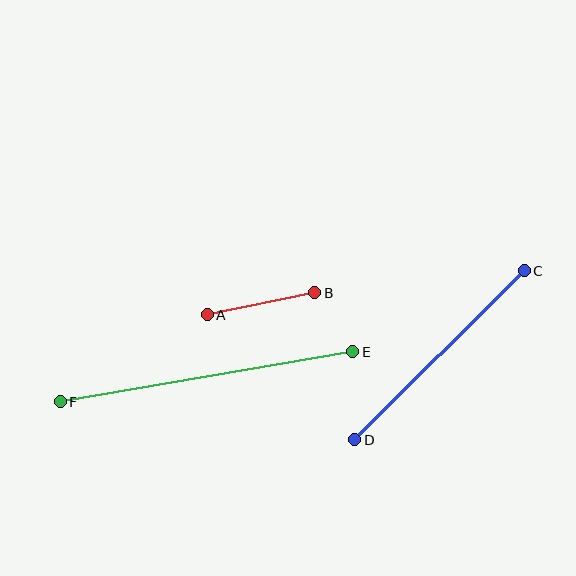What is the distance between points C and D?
The distance is approximately 239 pixels.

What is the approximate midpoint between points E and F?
The midpoint is at approximately (206, 377) pixels.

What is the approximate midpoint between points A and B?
The midpoint is at approximately (261, 304) pixels.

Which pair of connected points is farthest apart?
Points E and F are farthest apart.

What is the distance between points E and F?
The distance is approximately 297 pixels.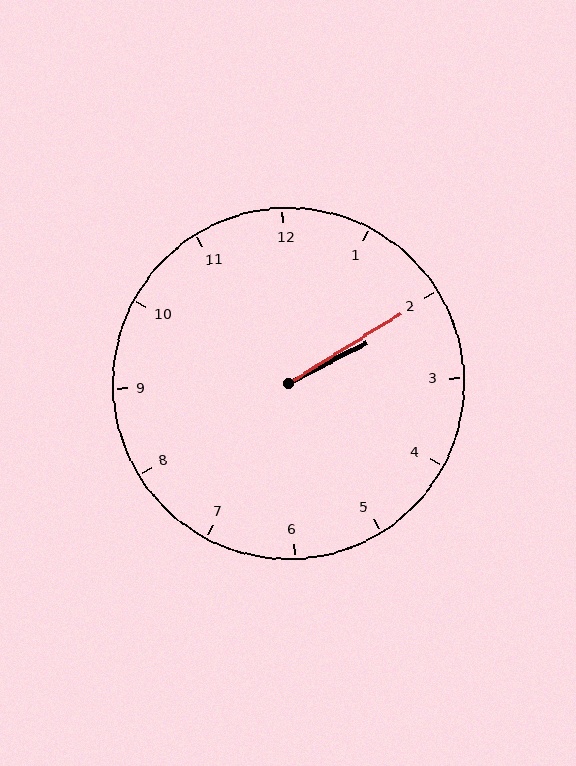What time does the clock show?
2:10.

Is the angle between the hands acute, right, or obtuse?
It is acute.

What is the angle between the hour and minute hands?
Approximately 5 degrees.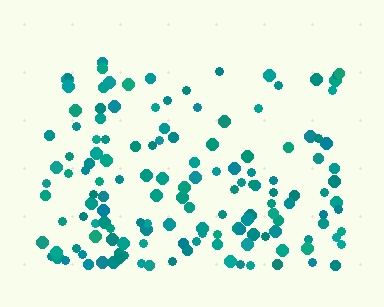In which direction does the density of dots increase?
From top to bottom, with the bottom side densest.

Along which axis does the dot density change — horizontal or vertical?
Vertical.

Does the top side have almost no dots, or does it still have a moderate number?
Still a moderate number, just noticeably fewer than the bottom.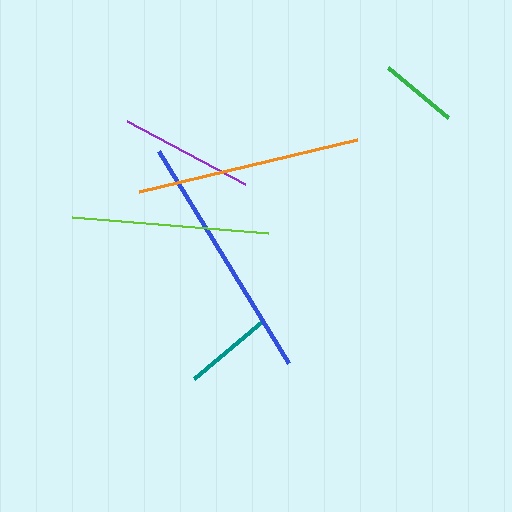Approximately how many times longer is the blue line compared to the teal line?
The blue line is approximately 2.8 times the length of the teal line.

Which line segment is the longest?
The blue line is the longest at approximately 249 pixels.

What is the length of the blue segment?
The blue segment is approximately 249 pixels long.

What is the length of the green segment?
The green segment is approximately 78 pixels long.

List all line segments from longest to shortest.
From longest to shortest: blue, orange, lime, purple, teal, green.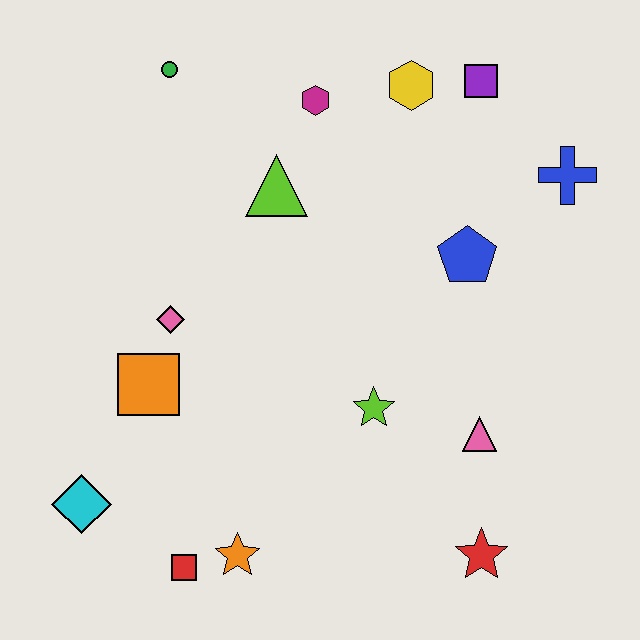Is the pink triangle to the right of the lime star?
Yes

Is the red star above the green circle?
No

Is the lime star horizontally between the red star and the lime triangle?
Yes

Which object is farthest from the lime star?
The green circle is farthest from the lime star.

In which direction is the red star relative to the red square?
The red star is to the right of the red square.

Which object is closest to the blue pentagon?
The blue cross is closest to the blue pentagon.